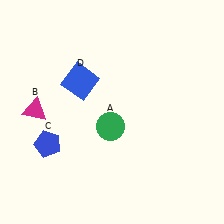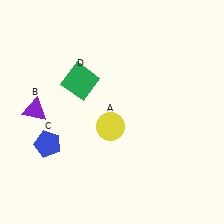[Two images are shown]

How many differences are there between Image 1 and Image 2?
There are 3 differences between the two images.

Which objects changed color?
A changed from green to yellow. B changed from magenta to purple. D changed from blue to green.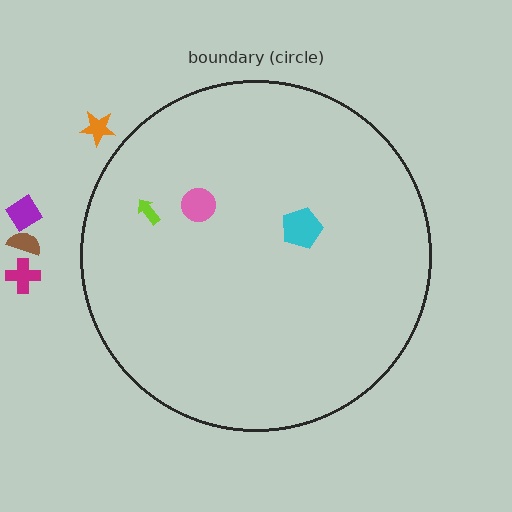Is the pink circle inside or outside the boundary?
Inside.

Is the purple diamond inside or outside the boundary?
Outside.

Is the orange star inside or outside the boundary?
Outside.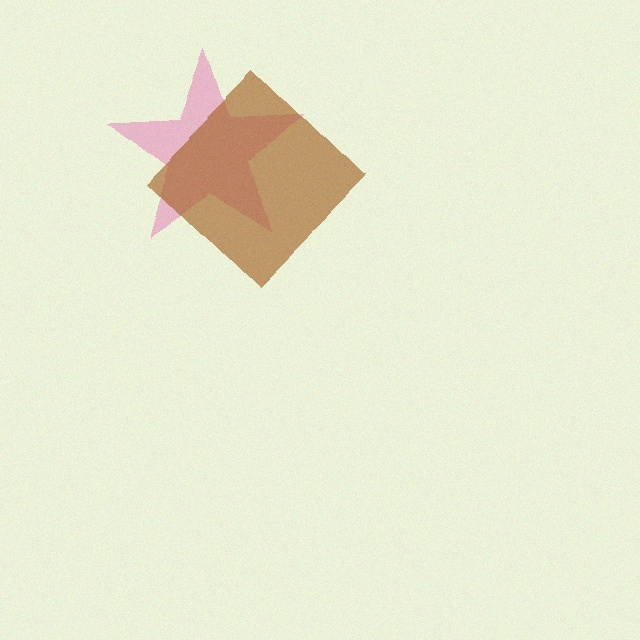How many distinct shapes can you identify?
There are 2 distinct shapes: a pink star, a brown diamond.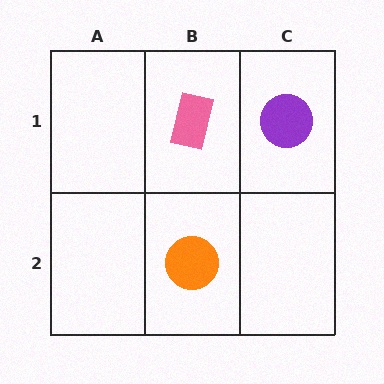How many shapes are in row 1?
2 shapes.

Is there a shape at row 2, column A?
No, that cell is empty.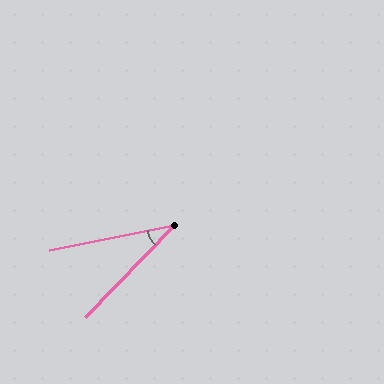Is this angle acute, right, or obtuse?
It is acute.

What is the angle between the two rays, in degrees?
Approximately 35 degrees.